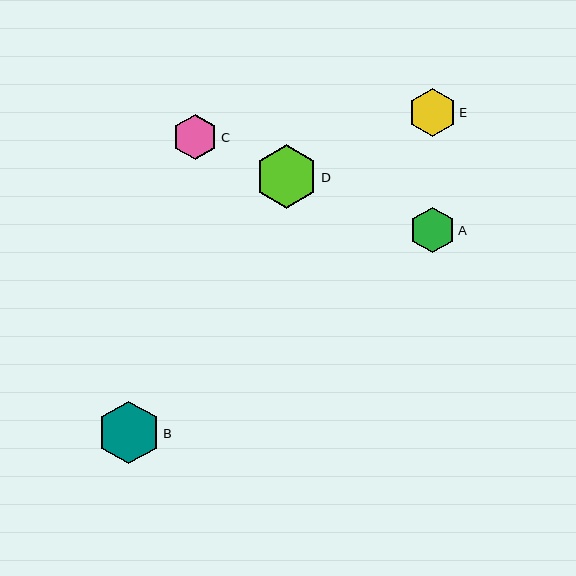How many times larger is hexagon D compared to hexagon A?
Hexagon D is approximately 1.4 times the size of hexagon A.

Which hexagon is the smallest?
Hexagon C is the smallest with a size of approximately 45 pixels.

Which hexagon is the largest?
Hexagon D is the largest with a size of approximately 63 pixels.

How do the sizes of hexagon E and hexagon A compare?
Hexagon E and hexagon A are approximately the same size.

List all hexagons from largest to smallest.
From largest to smallest: D, B, E, A, C.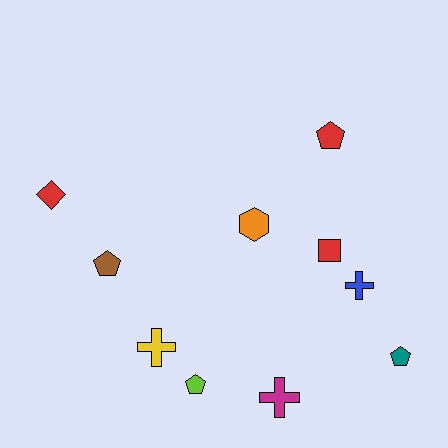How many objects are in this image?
There are 10 objects.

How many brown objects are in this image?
There is 1 brown object.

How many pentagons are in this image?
There are 4 pentagons.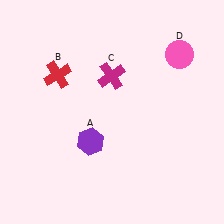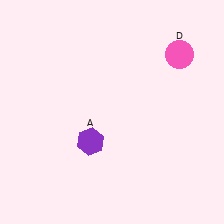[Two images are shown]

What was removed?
The magenta cross (C), the red cross (B) were removed in Image 2.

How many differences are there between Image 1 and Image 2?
There are 2 differences between the two images.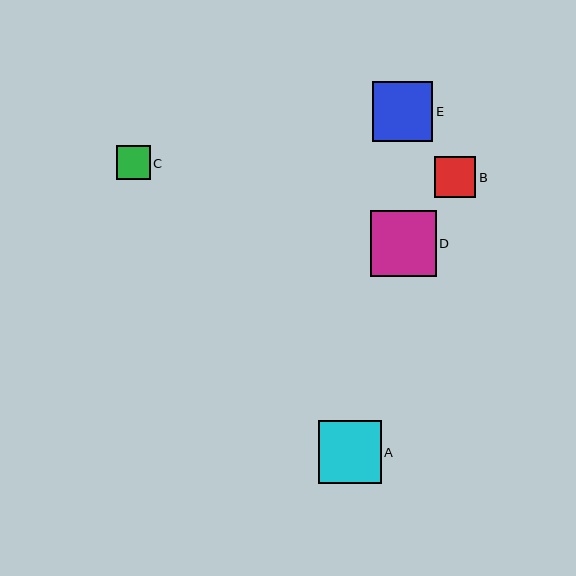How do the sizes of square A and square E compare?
Square A and square E are approximately the same size.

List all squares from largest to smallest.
From largest to smallest: D, A, E, B, C.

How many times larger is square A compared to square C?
Square A is approximately 1.9 times the size of square C.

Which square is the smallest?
Square C is the smallest with a size of approximately 34 pixels.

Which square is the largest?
Square D is the largest with a size of approximately 66 pixels.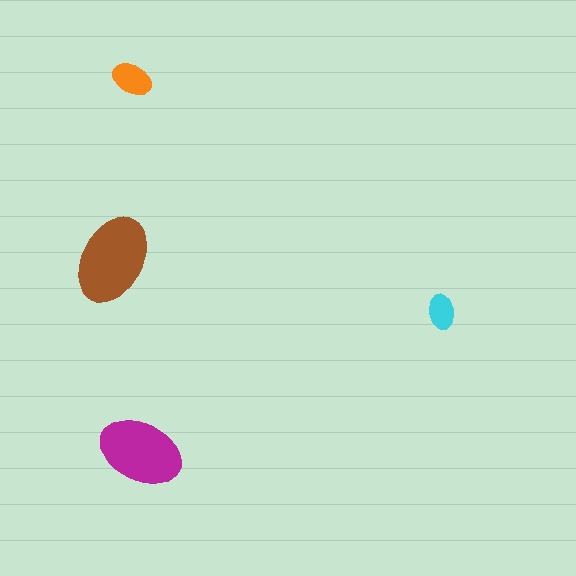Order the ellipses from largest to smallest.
the brown one, the magenta one, the orange one, the cyan one.